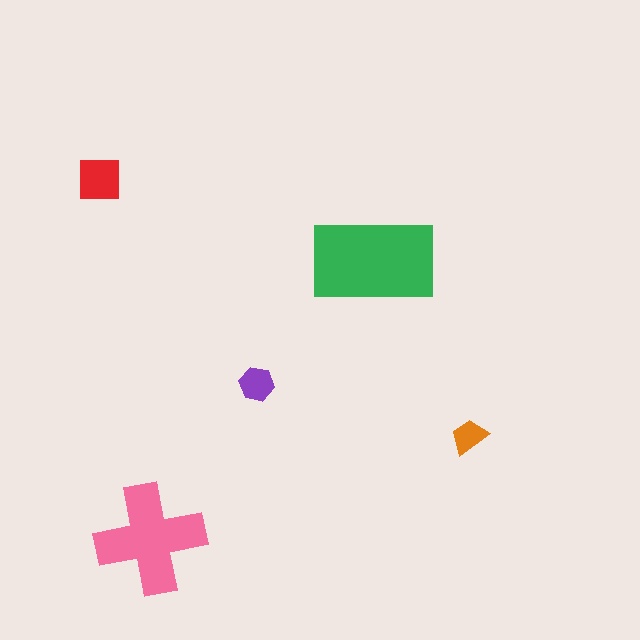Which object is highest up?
The red square is topmost.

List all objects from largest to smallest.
The green rectangle, the pink cross, the red square, the purple hexagon, the orange trapezoid.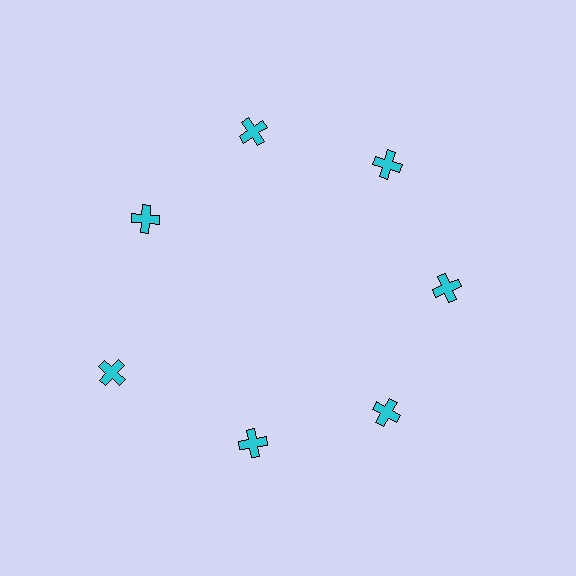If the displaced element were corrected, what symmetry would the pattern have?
It would have 7-fold rotational symmetry — the pattern would map onto itself every 51 degrees.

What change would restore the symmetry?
The symmetry would be restored by moving it inward, back onto the ring so that all 7 crosses sit at equal angles and equal distance from the center.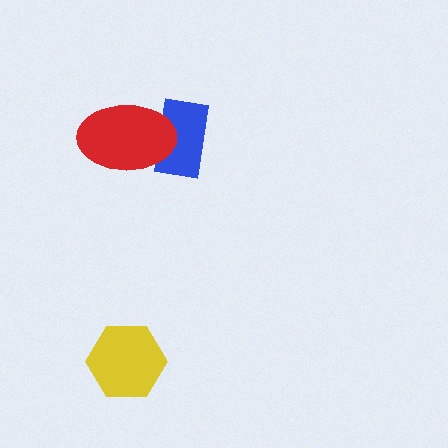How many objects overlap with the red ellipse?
1 object overlaps with the red ellipse.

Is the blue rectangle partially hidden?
Yes, it is partially covered by another shape.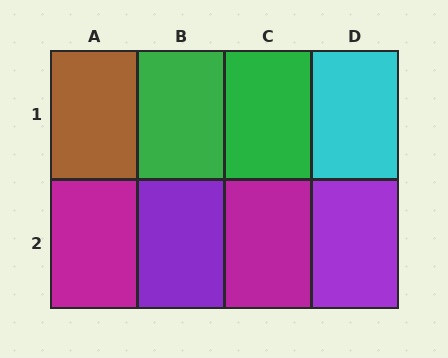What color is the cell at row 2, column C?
Magenta.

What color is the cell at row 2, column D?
Purple.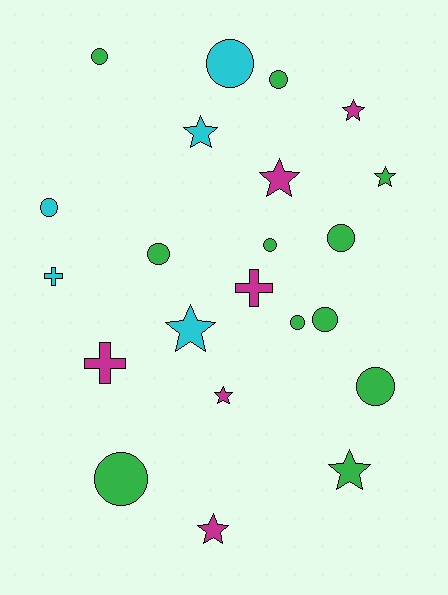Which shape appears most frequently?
Circle, with 11 objects.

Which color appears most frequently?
Green, with 11 objects.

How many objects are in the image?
There are 22 objects.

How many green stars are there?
There are 2 green stars.